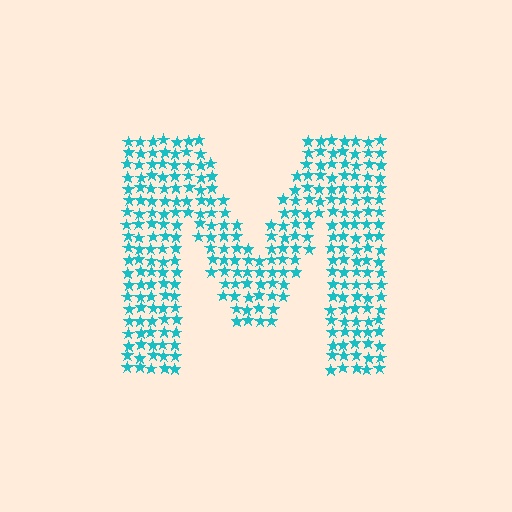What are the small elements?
The small elements are stars.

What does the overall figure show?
The overall figure shows the letter M.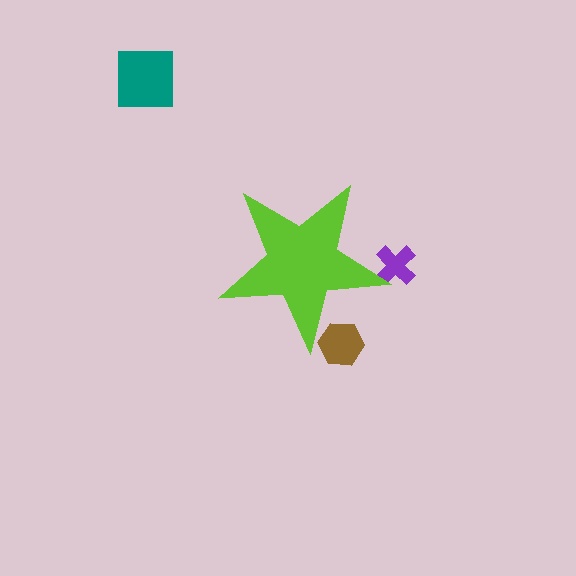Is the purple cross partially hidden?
Yes, the purple cross is partially hidden behind the lime star.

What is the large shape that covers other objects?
A lime star.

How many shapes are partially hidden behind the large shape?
2 shapes are partially hidden.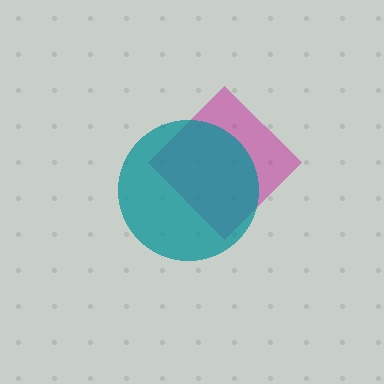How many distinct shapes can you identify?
There are 2 distinct shapes: a magenta diamond, a teal circle.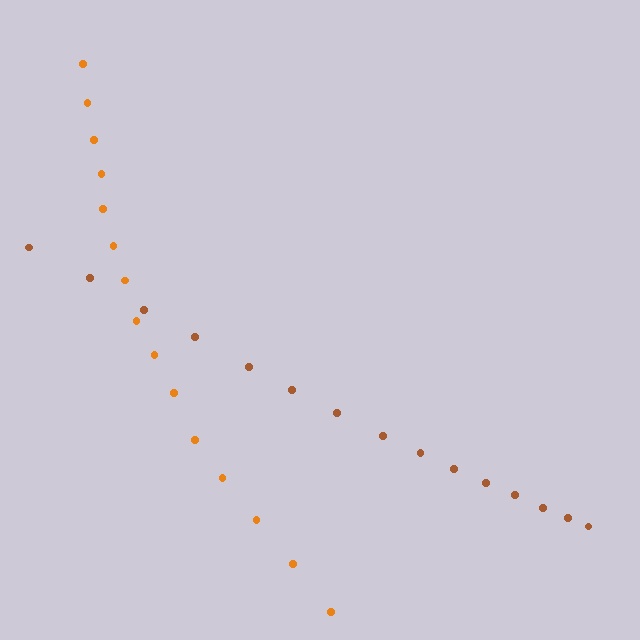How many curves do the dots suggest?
There are 2 distinct paths.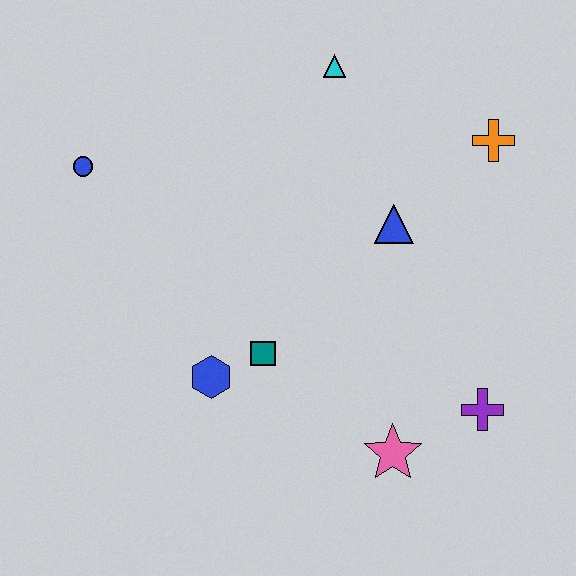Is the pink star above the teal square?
No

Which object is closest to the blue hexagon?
The teal square is closest to the blue hexagon.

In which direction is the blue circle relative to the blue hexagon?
The blue circle is above the blue hexagon.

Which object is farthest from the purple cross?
The blue circle is farthest from the purple cross.